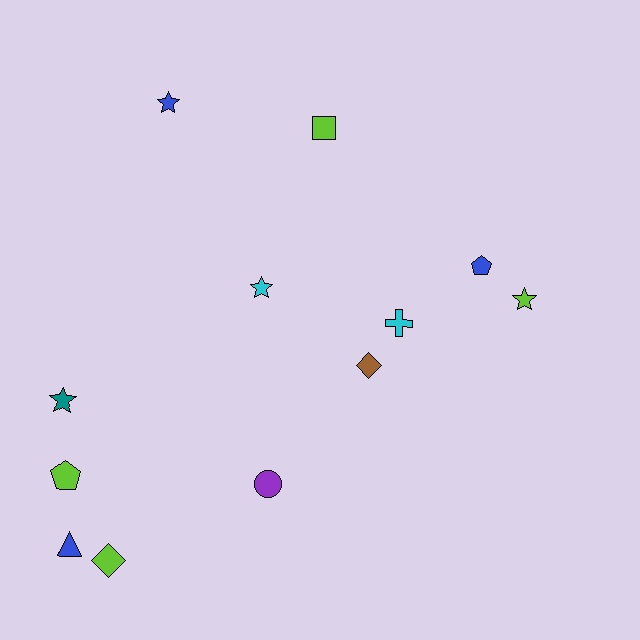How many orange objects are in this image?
There are no orange objects.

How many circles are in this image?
There is 1 circle.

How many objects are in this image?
There are 12 objects.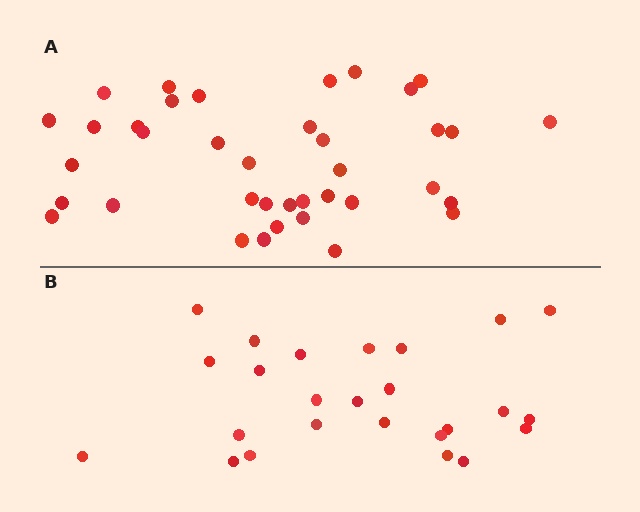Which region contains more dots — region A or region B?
Region A (the top region) has more dots.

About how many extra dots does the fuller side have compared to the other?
Region A has approximately 15 more dots than region B.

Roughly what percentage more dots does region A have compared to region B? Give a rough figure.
About 50% more.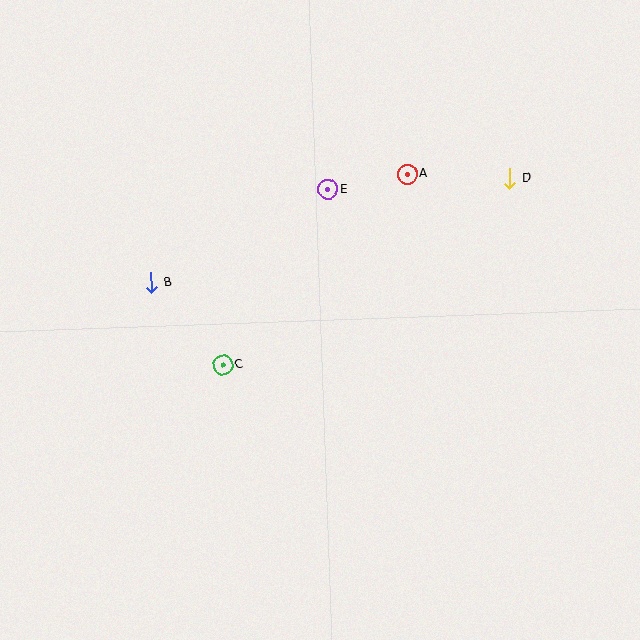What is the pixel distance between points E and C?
The distance between E and C is 205 pixels.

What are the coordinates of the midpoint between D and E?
The midpoint between D and E is at (419, 184).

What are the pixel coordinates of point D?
Point D is at (510, 179).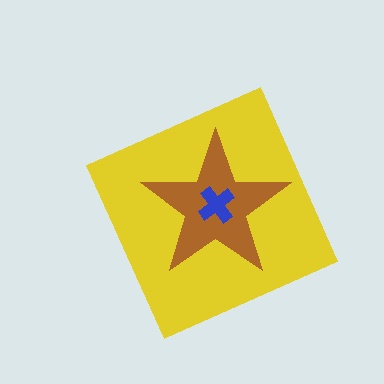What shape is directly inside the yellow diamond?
The brown star.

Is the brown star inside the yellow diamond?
Yes.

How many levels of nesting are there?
3.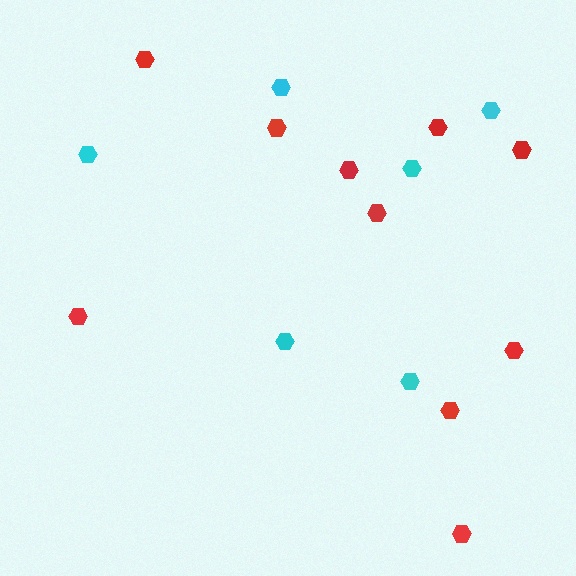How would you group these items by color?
There are 2 groups: one group of red hexagons (10) and one group of cyan hexagons (6).